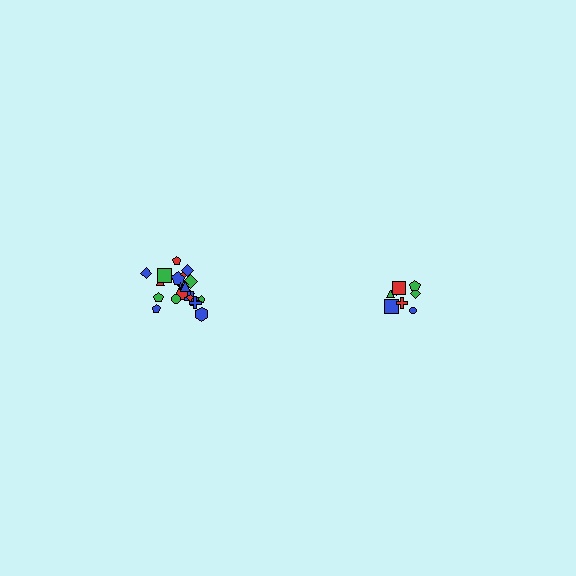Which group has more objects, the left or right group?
The left group.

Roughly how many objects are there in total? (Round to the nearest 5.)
Roughly 30 objects in total.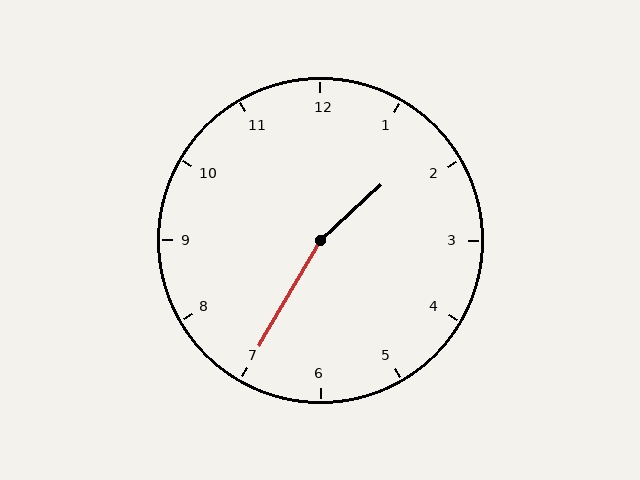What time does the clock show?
1:35.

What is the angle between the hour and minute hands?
Approximately 162 degrees.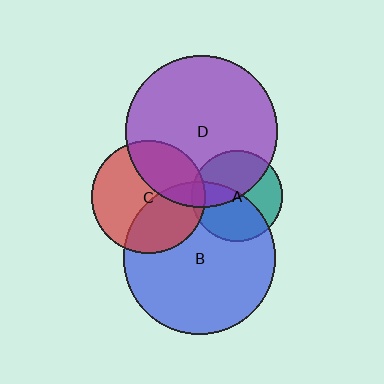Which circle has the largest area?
Circle B (blue).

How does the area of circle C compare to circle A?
Approximately 1.5 times.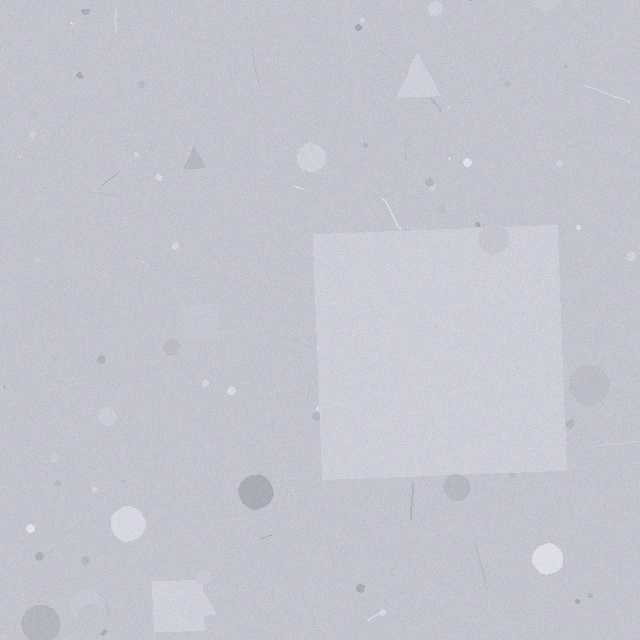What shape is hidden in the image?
A square is hidden in the image.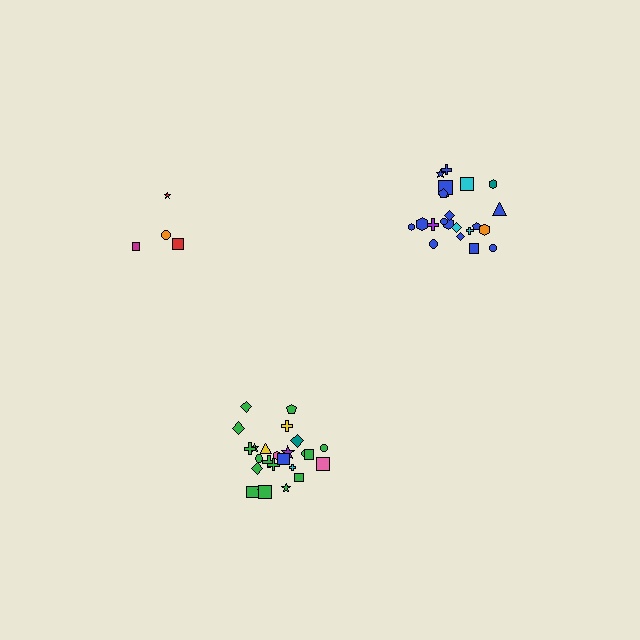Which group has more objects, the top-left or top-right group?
The top-right group.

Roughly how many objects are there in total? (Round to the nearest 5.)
Roughly 50 objects in total.